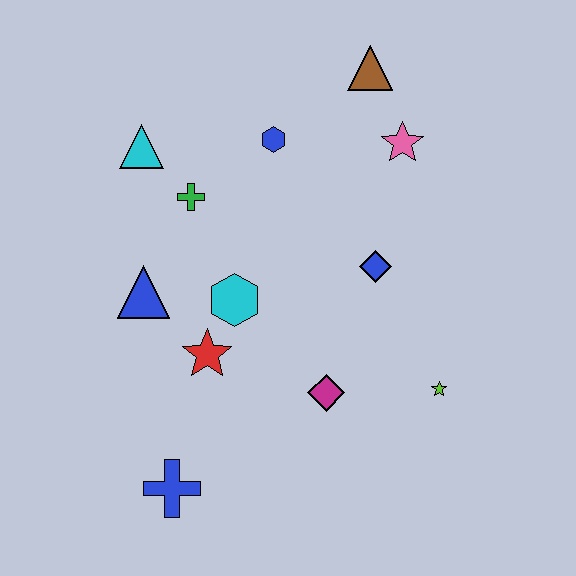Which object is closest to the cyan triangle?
The green cross is closest to the cyan triangle.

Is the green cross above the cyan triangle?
No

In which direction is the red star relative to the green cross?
The red star is below the green cross.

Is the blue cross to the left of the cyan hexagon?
Yes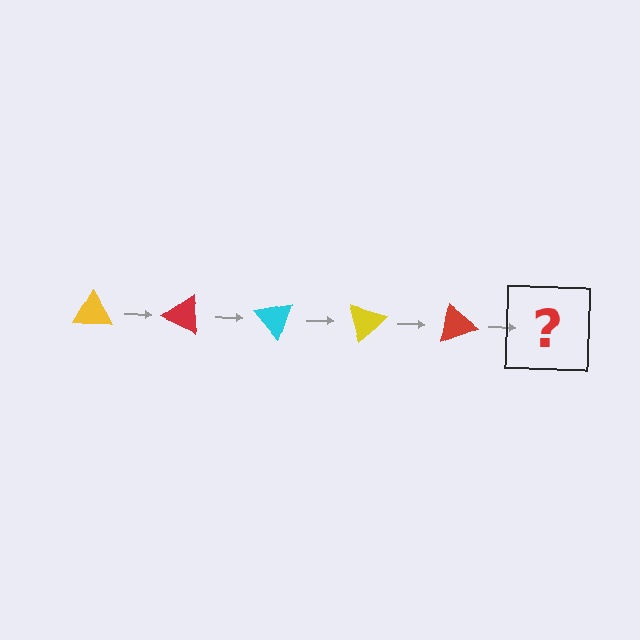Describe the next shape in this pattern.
It should be a cyan triangle, rotated 125 degrees from the start.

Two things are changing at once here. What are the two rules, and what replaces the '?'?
The two rules are that it rotates 25 degrees each step and the color cycles through yellow, red, and cyan. The '?' should be a cyan triangle, rotated 125 degrees from the start.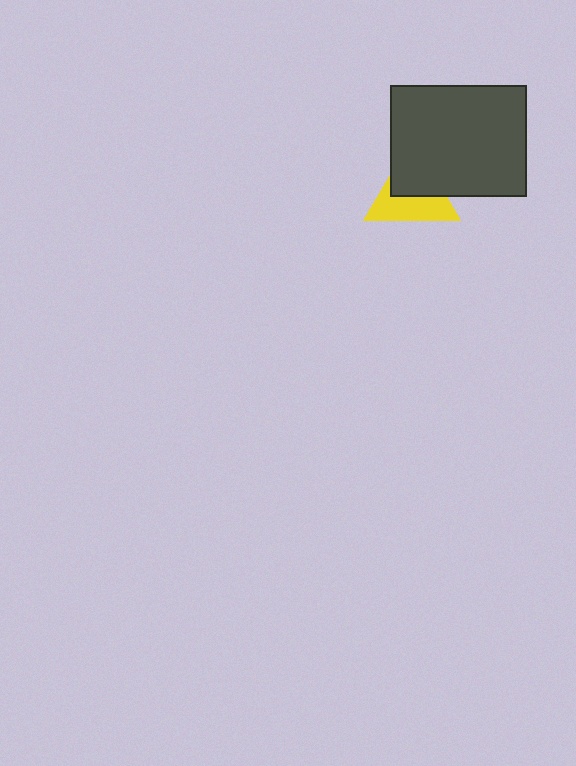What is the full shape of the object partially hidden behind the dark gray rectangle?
The partially hidden object is a yellow triangle.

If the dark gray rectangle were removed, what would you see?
You would see the complete yellow triangle.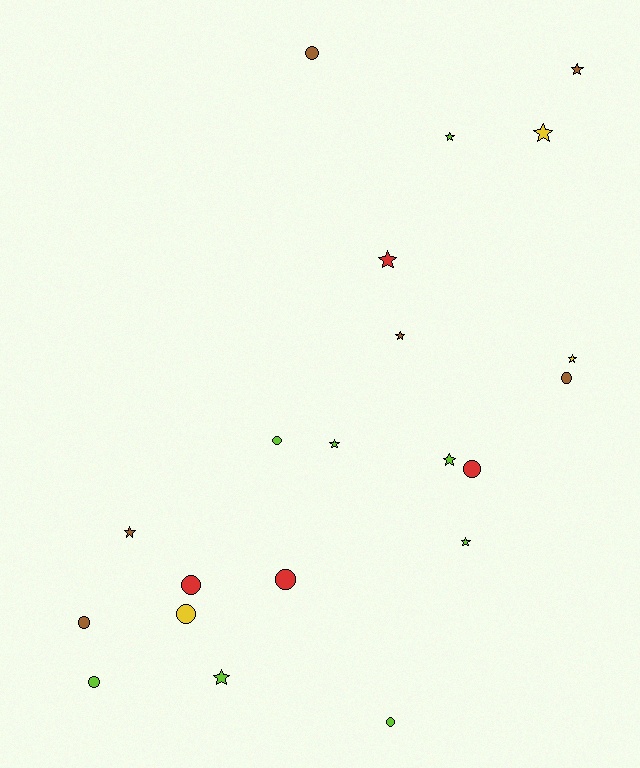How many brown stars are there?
There are 3 brown stars.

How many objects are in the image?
There are 21 objects.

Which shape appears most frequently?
Star, with 11 objects.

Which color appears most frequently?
Lime, with 8 objects.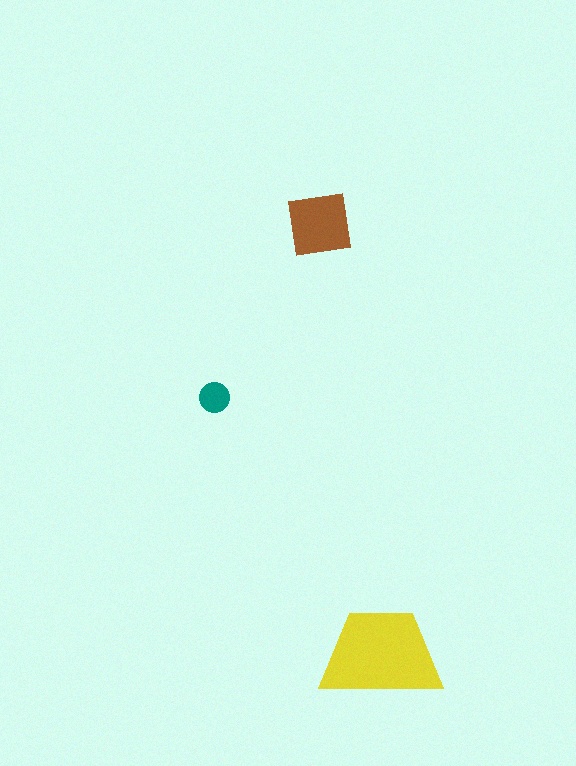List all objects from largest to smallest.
The yellow trapezoid, the brown square, the teal circle.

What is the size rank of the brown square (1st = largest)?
2nd.